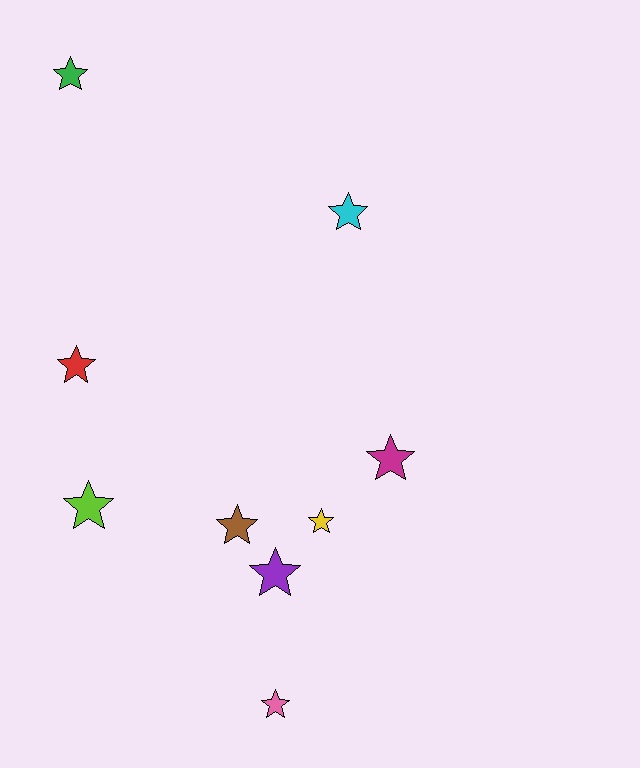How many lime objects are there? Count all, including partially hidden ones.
There is 1 lime object.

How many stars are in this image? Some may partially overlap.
There are 9 stars.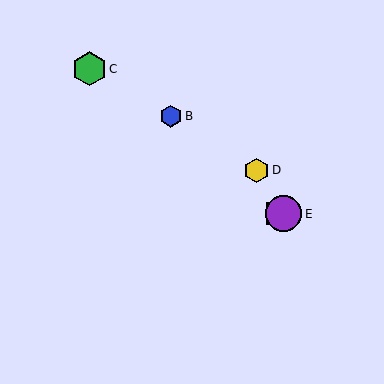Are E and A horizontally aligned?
Yes, both are at y≈214.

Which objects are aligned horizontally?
Objects A, E are aligned horizontally.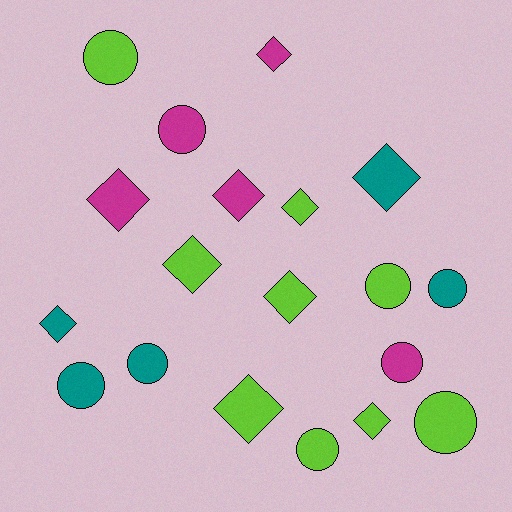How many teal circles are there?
There are 3 teal circles.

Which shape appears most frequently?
Diamond, with 10 objects.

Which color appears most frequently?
Lime, with 9 objects.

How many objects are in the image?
There are 19 objects.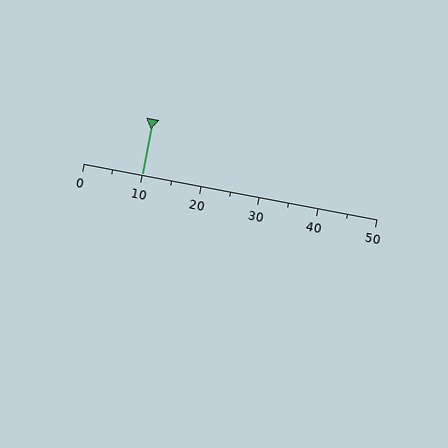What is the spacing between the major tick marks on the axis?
The major ticks are spaced 10 apart.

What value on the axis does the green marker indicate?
The marker indicates approximately 10.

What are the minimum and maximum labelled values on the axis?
The axis runs from 0 to 50.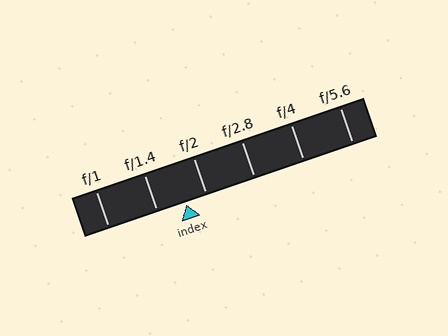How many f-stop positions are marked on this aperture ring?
There are 6 f-stop positions marked.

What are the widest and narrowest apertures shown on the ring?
The widest aperture shown is f/1 and the narrowest is f/5.6.